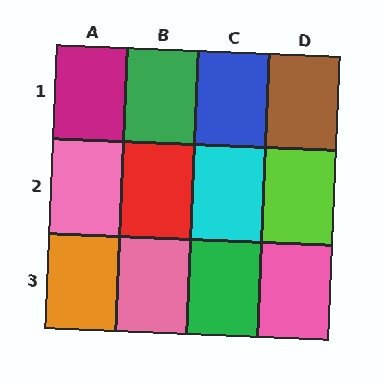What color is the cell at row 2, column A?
Pink.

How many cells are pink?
3 cells are pink.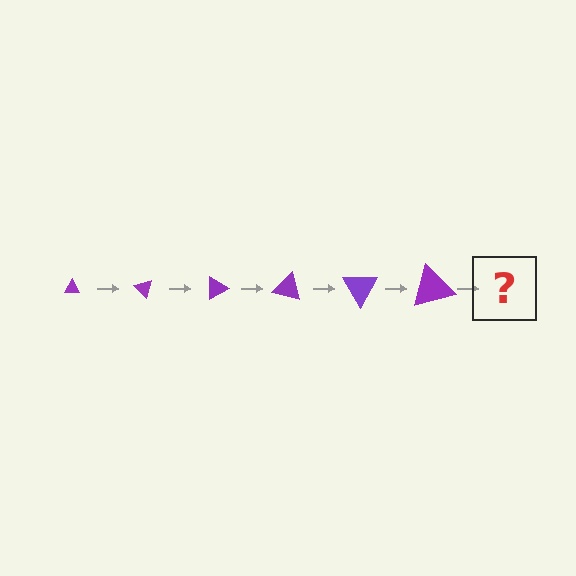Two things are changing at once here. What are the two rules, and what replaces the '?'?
The two rules are that the triangle grows larger each step and it rotates 45 degrees each step. The '?' should be a triangle, larger than the previous one and rotated 270 degrees from the start.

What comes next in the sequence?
The next element should be a triangle, larger than the previous one and rotated 270 degrees from the start.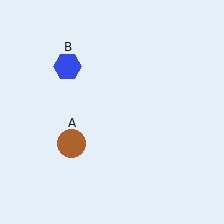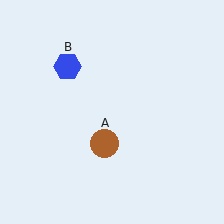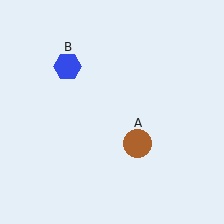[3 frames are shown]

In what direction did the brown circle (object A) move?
The brown circle (object A) moved right.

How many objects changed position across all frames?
1 object changed position: brown circle (object A).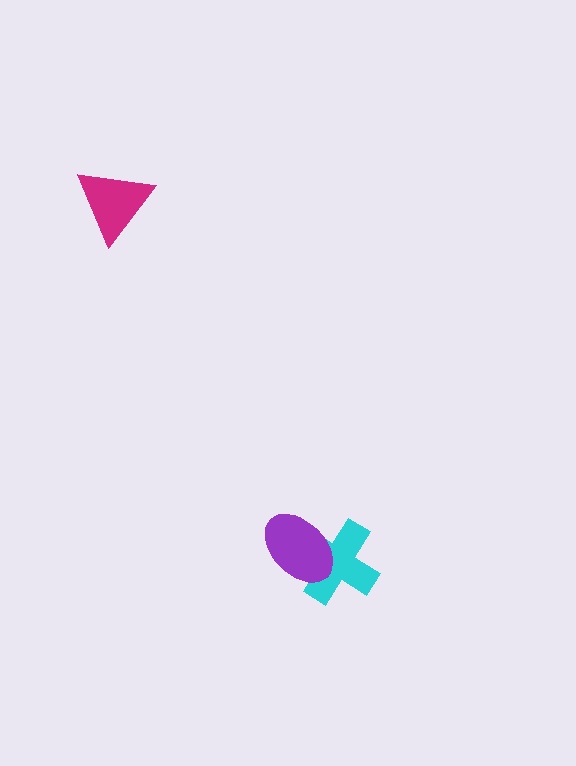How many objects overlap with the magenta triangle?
0 objects overlap with the magenta triangle.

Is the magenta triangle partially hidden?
No, no other shape covers it.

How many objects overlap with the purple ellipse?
1 object overlaps with the purple ellipse.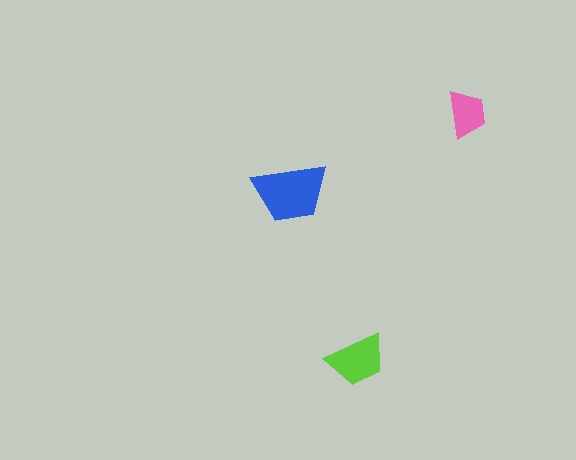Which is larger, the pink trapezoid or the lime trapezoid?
The lime one.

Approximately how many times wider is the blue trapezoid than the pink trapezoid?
About 1.5 times wider.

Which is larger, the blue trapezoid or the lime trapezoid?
The blue one.